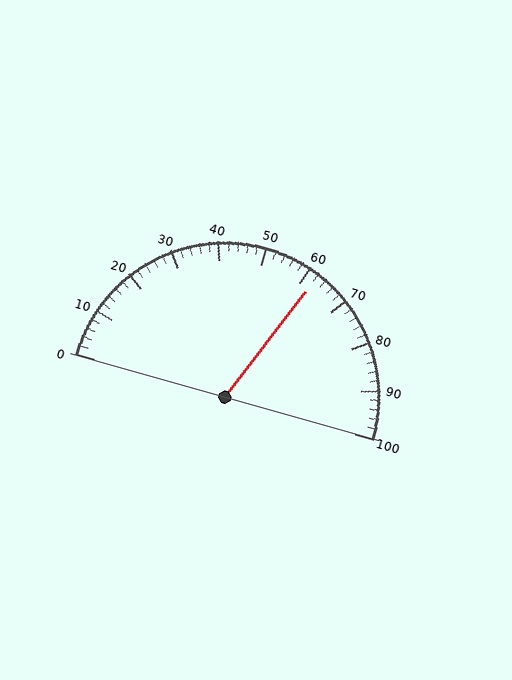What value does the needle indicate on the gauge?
The needle indicates approximately 62.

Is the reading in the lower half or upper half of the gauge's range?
The reading is in the upper half of the range (0 to 100).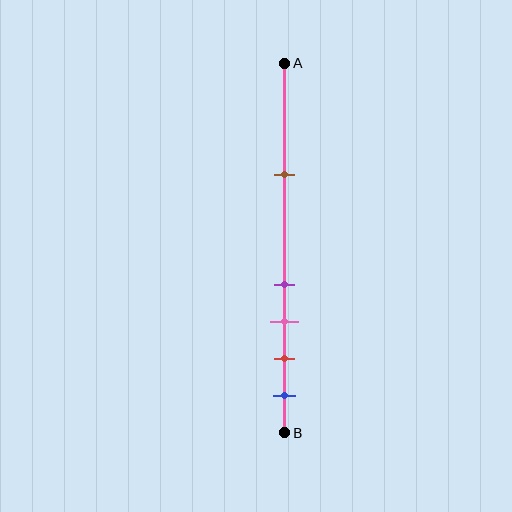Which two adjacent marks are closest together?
The purple and pink marks are the closest adjacent pair.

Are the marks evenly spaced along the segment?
No, the marks are not evenly spaced.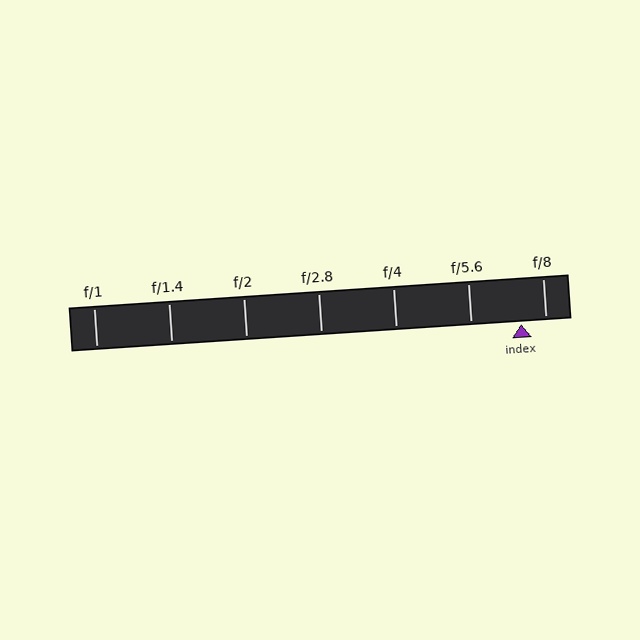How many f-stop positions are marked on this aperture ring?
There are 7 f-stop positions marked.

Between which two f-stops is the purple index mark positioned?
The index mark is between f/5.6 and f/8.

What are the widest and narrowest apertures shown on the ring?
The widest aperture shown is f/1 and the narrowest is f/8.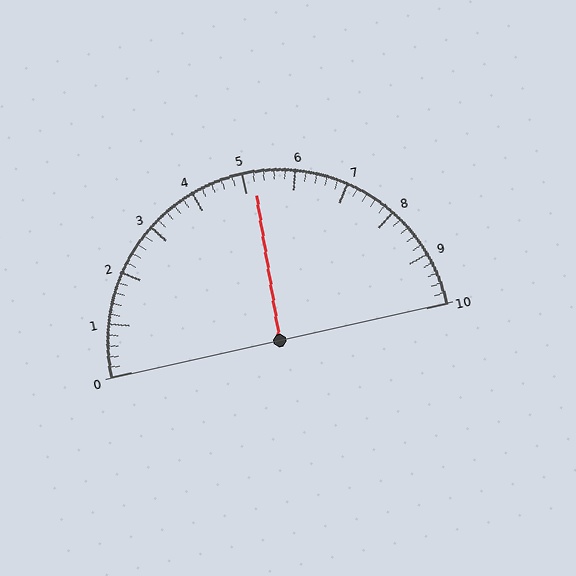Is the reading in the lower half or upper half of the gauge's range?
The reading is in the upper half of the range (0 to 10).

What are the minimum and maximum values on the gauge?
The gauge ranges from 0 to 10.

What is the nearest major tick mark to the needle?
The nearest major tick mark is 5.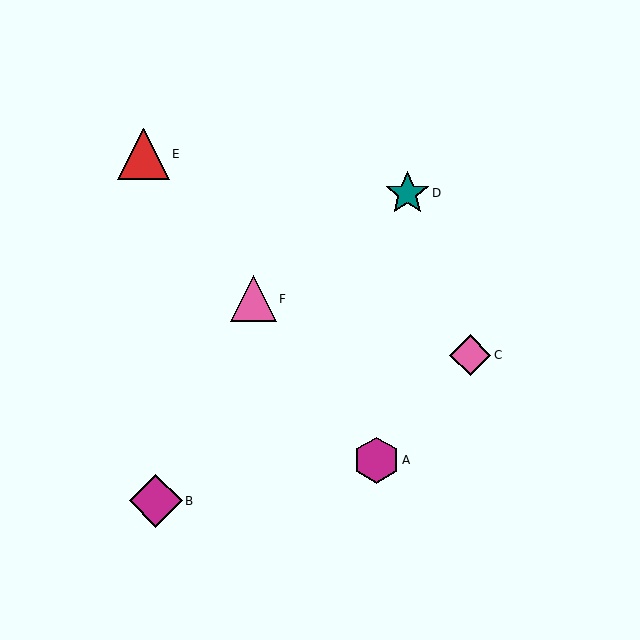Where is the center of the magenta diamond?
The center of the magenta diamond is at (156, 501).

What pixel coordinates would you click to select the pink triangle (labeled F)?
Click at (253, 299) to select the pink triangle F.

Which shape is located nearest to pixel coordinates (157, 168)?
The red triangle (labeled E) at (144, 154) is nearest to that location.